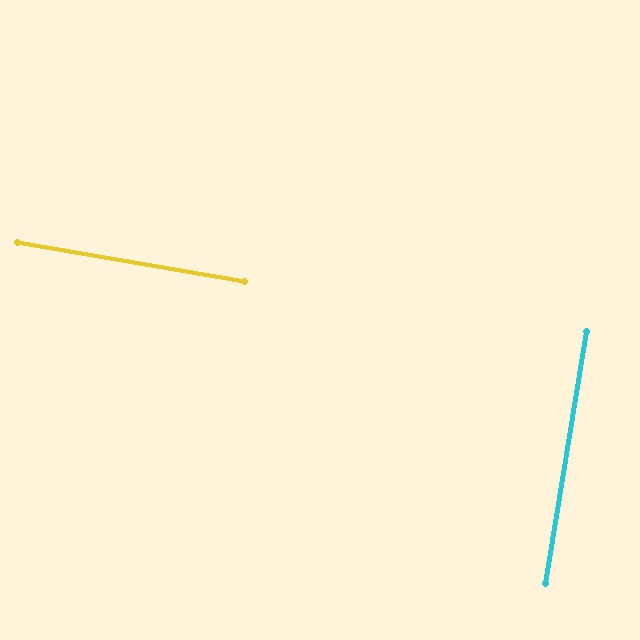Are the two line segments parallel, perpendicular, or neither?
Perpendicular — they meet at approximately 89°.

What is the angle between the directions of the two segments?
Approximately 89 degrees.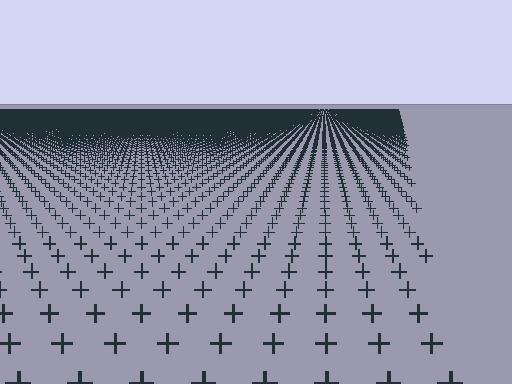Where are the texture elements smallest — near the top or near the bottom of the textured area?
Near the top.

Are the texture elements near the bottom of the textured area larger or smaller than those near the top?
Larger. Near the bottom, elements are closer to the viewer and appear at a bigger on-screen size.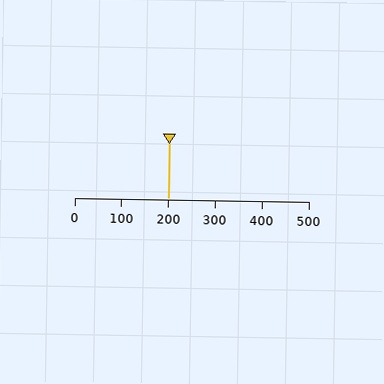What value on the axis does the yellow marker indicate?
The marker indicates approximately 200.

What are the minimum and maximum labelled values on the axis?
The axis runs from 0 to 500.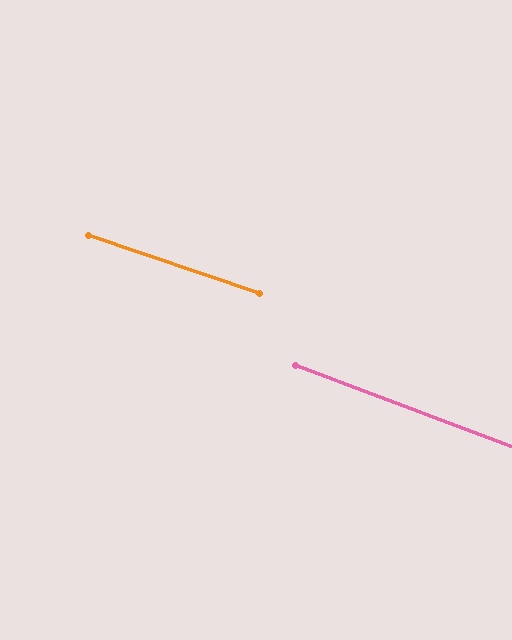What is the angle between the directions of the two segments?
Approximately 2 degrees.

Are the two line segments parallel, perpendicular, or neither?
Parallel — their directions differ by only 2.0°.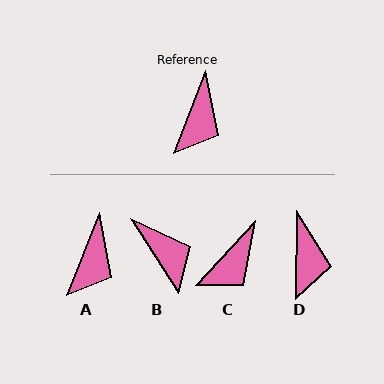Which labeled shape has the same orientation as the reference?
A.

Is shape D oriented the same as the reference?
No, it is off by about 21 degrees.